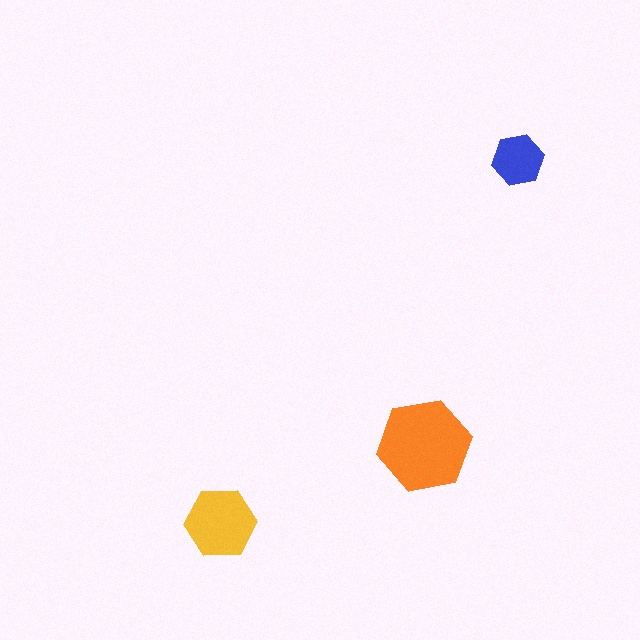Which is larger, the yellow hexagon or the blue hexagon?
The yellow one.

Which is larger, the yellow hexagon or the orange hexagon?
The orange one.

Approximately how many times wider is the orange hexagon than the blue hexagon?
About 2 times wider.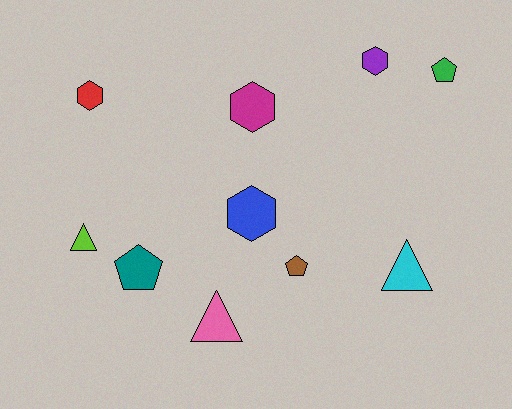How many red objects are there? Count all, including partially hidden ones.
There is 1 red object.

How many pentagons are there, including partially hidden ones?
There are 3 pentagons.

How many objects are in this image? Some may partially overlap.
There are 10 objects.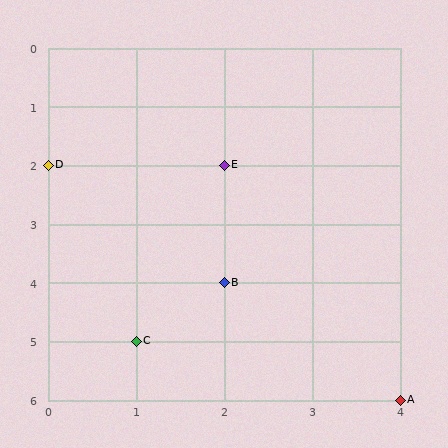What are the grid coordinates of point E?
Point E is at grid coordinates (2, 2).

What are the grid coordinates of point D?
Point D is at grid coordinates (0, 2).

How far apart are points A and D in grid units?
Points A and D are 4 columns and 4 rows apart (about 5.7 grid units diagonally).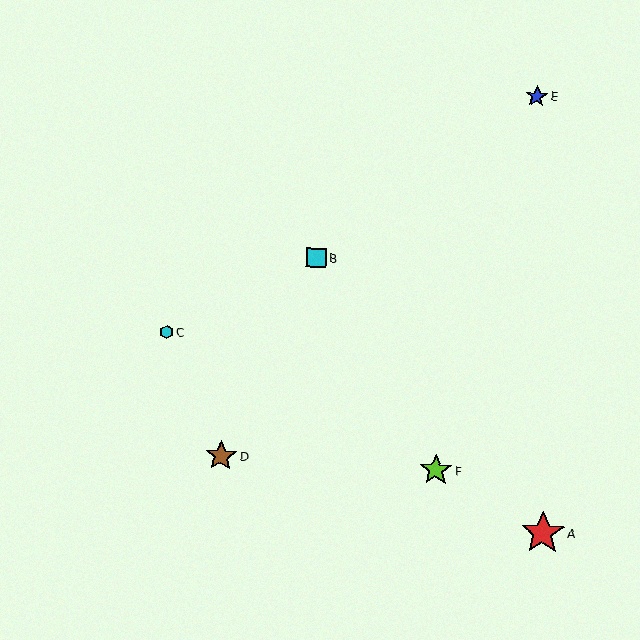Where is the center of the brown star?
The center of the brown star is at (221, 456).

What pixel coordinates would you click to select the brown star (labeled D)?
Click at (221, 456) to select the brown star D.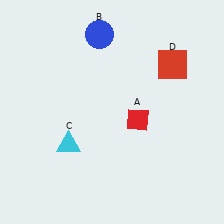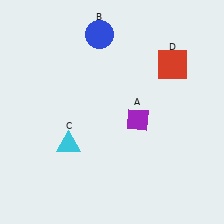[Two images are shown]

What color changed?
The diamond (A) changed from red in Image 1 to purple in Image 2.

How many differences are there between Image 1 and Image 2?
There is 1 difference between the two images.